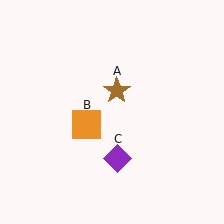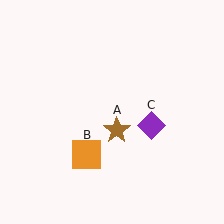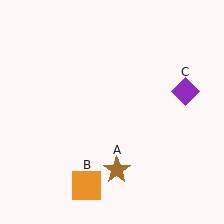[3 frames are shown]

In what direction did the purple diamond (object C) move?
The purple diamond (object C) moved up and to the right.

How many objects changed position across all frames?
3 objects changed position: brown star (object A), orange square (object B), purple diamond (object C).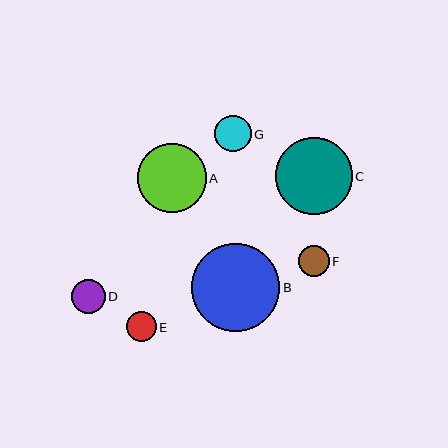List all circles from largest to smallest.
From largest to smallest: B, C, A, G, D, F, E.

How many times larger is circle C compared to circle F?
Circle C is approximately 2.5 times the size of circle F.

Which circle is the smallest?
Circle E is the smallest with a size of approximately 30 pixels.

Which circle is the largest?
Circle B is the largest with a size of approximately 88 pixels.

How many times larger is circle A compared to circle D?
Circle A is approximately 2.0 times the size of circle D.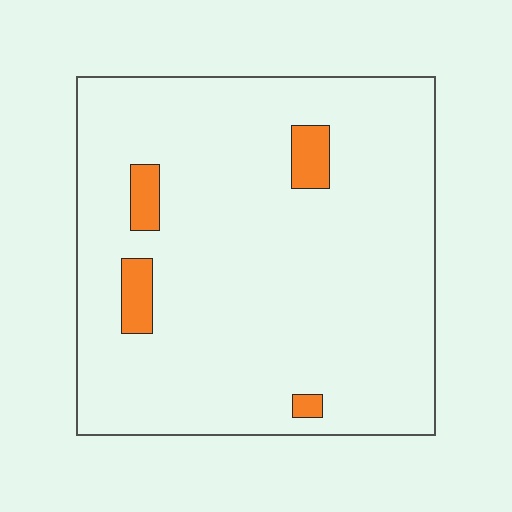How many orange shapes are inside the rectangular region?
4.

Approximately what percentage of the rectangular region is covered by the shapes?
Approximately 5%.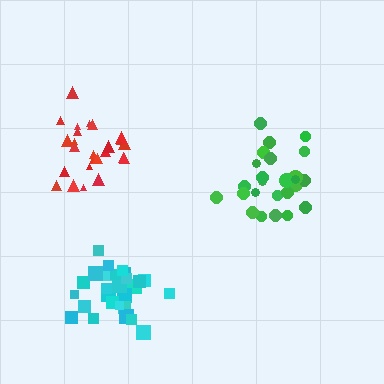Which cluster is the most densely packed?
Red.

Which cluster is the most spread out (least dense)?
Green.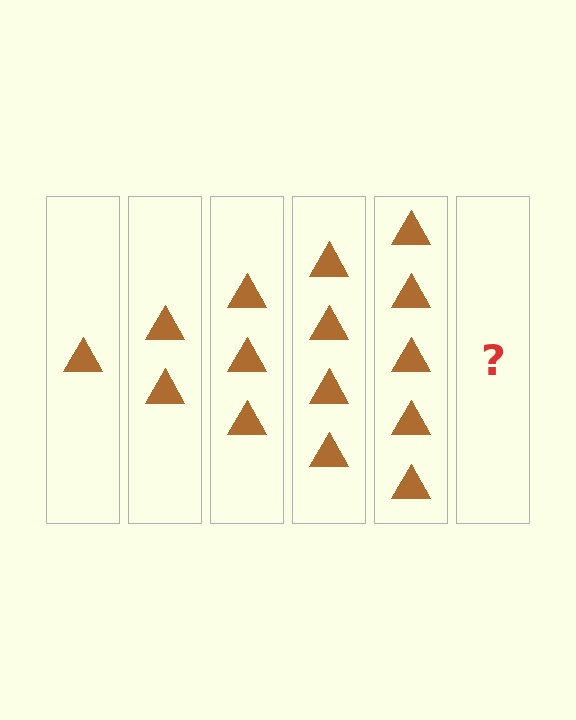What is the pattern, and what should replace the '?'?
The pattern is that each step adds one more triangle. The '?' should be 6 triangles.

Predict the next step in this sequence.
The next step is 6 triangles.